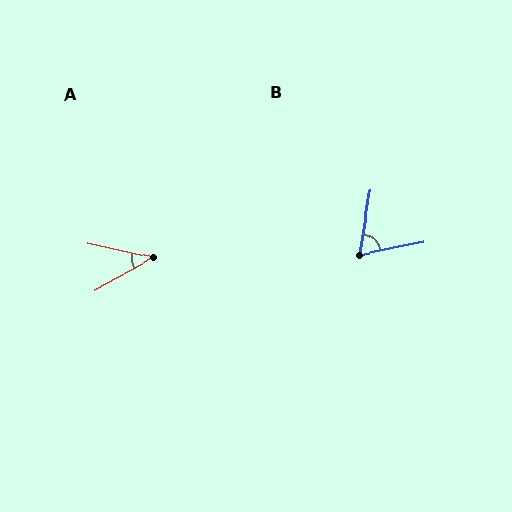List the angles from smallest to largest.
A (41°), B (69°).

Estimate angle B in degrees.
Approximately 69 degrees.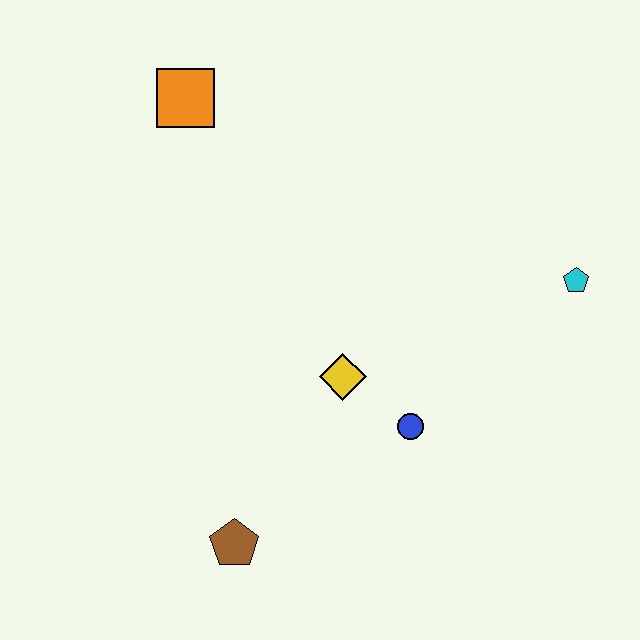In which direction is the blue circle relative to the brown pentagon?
The blue circle is to the right of the brown pentagon.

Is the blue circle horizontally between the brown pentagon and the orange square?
No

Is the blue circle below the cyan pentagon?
Yes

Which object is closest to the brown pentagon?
The yellow diamond is closest to the brown pentagon.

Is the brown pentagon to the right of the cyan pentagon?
No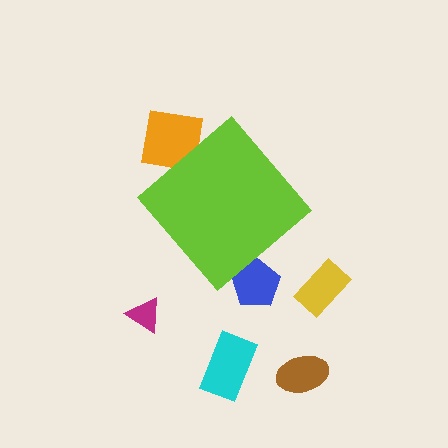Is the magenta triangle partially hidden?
No, the magenta triangle is fully visible.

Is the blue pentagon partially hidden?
Yes, the blue pentagon is partially hidden behind the lime diamond.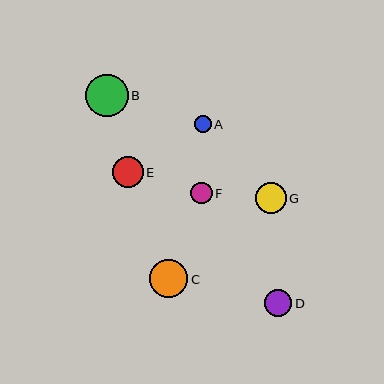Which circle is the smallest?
Circle A is the smallest with a size of approximately 17 pixels.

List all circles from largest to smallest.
From largest to smallest: B, C, G, E, D, F, A.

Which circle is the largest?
Circle B is the largest with a size of approximately 43 pixels.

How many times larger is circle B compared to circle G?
Circle B is approximately 1.4 times the size of circle G.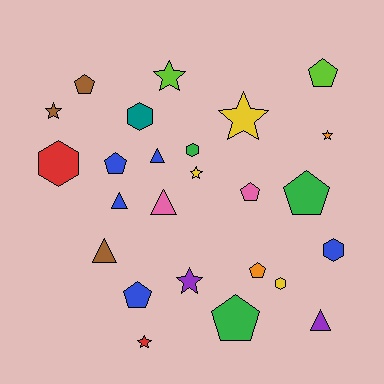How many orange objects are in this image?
There are 2 orange objects.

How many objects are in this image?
There are 25 objects.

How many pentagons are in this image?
There are 8 pentagons.